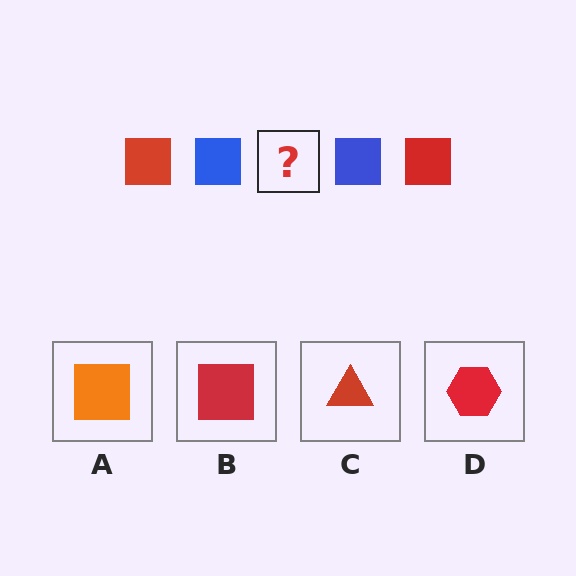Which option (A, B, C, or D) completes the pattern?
B.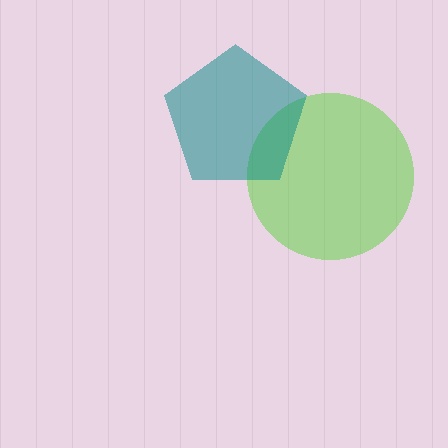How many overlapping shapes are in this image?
There are 2 overlapping shapes in the image.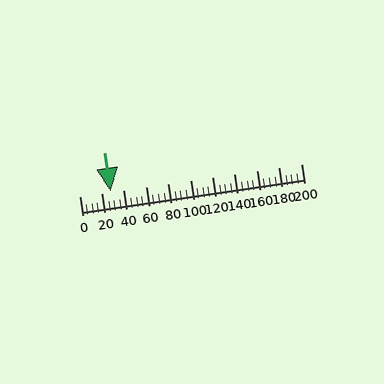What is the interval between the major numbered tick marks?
The major tick marks are spaced 20 units apart.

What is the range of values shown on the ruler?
The ruler shows values from 0 to 200.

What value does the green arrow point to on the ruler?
The green arrow points to approximately 28.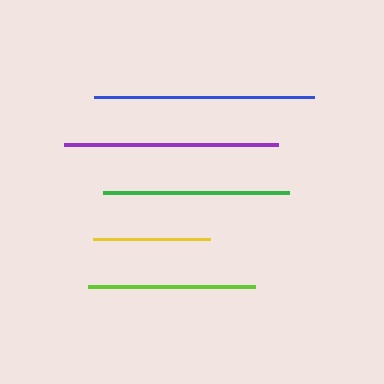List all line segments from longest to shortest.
From longest to shortest: blue, purple, green, lime, yellow.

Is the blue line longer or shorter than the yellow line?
The blue line is longer than the yellow line.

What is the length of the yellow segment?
The yellow segment is approximately 117 pixels long.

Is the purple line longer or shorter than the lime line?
The purple line is longer than the lime line.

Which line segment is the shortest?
The yellow line is the shortest at approximately 117 pixels.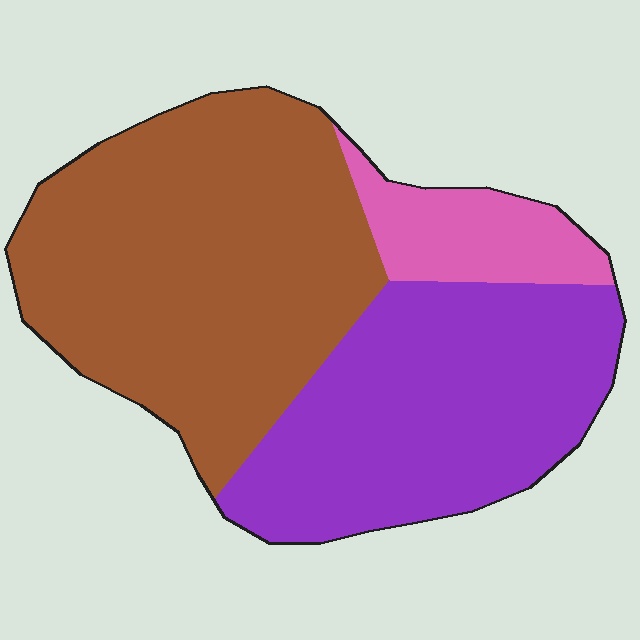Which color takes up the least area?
Pink, at roughly 10%.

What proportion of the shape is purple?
Purple covers roughly 40% of the shape.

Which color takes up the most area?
Brown, at roughly 50%.